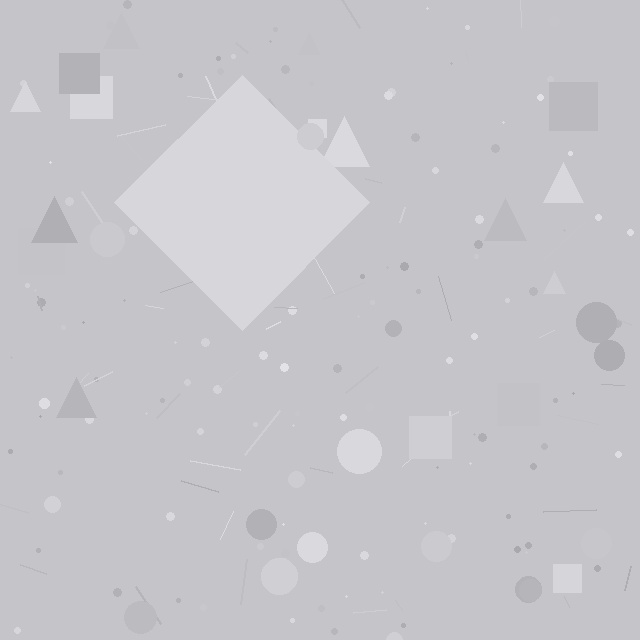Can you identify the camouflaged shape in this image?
The camouflaged shape is a diamond.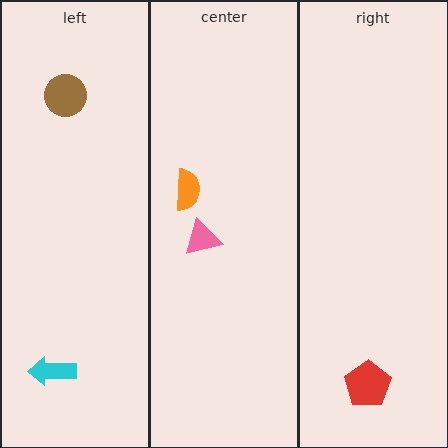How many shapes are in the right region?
1.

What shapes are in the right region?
The red pentagon.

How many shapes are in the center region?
2.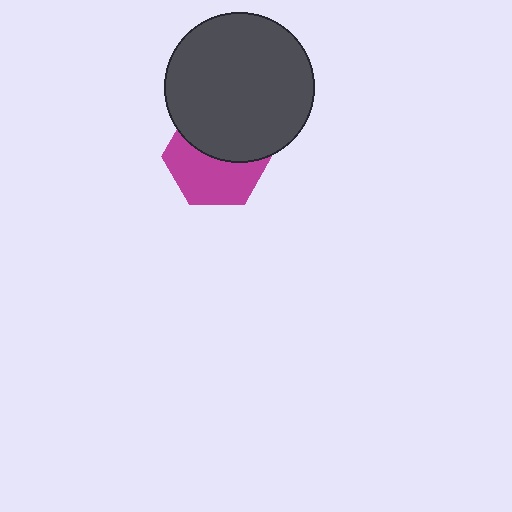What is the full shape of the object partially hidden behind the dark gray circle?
The partially hidden object is a magenta hexagon.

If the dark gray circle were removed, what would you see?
You would see the complete magenta hexagon.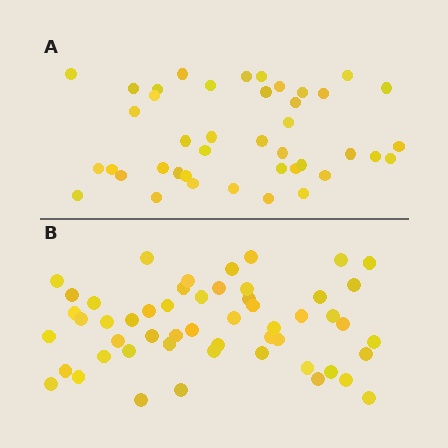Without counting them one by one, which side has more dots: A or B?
Region B (the bottom region) has more dots.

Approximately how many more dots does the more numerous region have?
Region B has roughly 12 or so more dots than region A.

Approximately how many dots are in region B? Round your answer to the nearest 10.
About 50 dots. (The exact count is 53, which rounds to 50.)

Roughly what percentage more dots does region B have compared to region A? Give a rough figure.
About 25% more.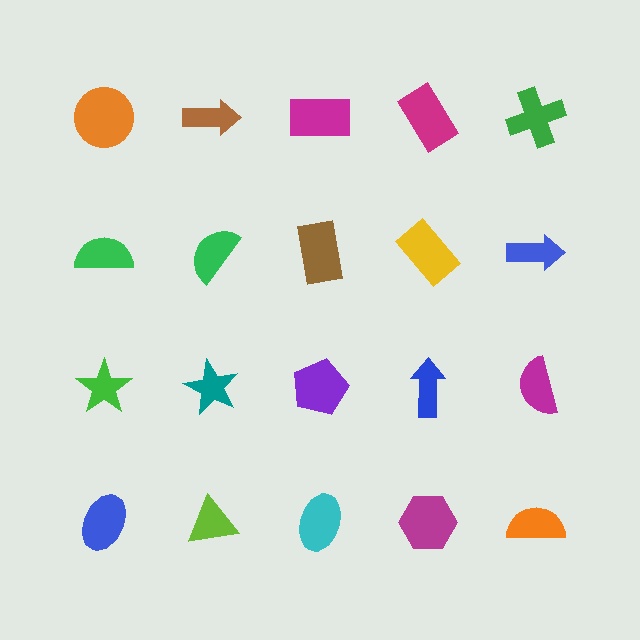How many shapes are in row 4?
5 shapes.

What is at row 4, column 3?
A cyan ellipse.